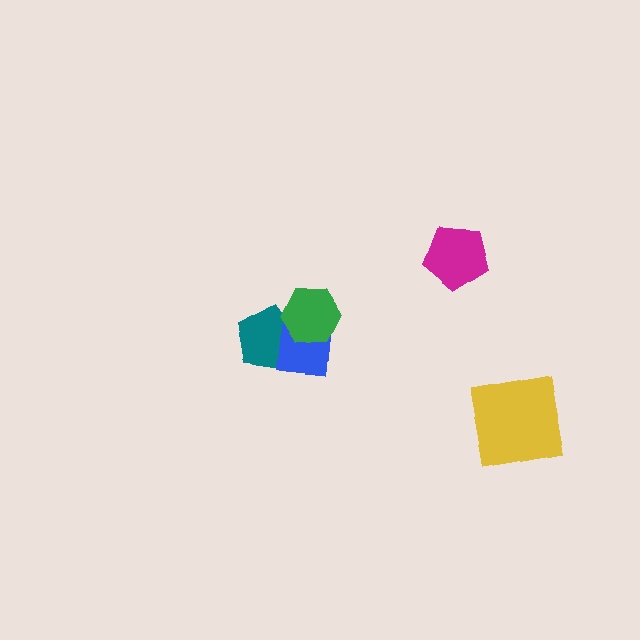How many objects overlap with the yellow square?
0 objects overlap with the yellow square.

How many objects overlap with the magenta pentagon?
0 objects overlap with the magenta pentagon.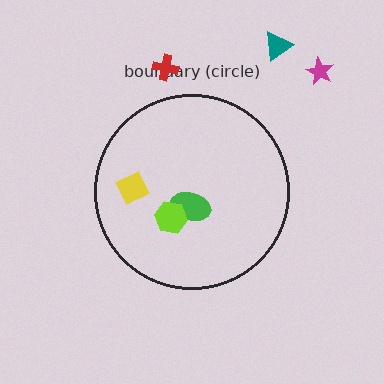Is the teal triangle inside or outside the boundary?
Outside.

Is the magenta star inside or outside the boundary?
Outside.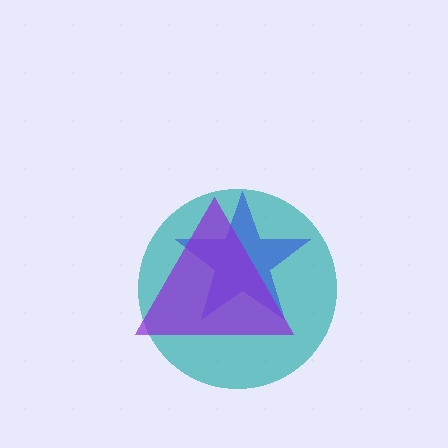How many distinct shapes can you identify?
There are 3 distinct shapes: a teal circle, a blue star, a purple triangle.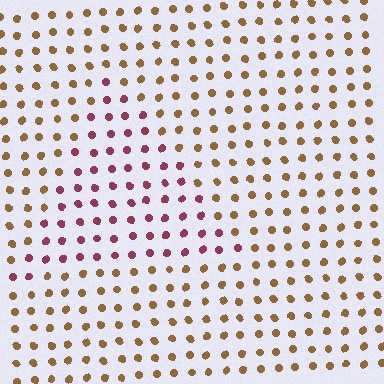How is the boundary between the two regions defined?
The boundary is defined purely by a slight shift in hue (about 53 degrees). Spacing, size, and orientation are identical on both sides.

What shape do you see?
I see a triangle.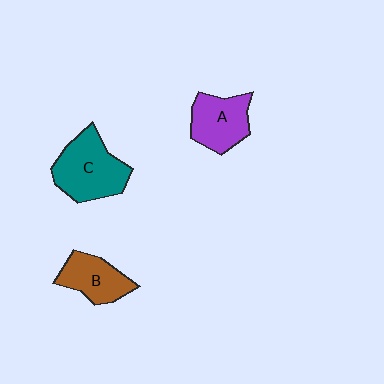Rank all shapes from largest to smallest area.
From largest to smallest: C (teal), A (purple), B (brown).